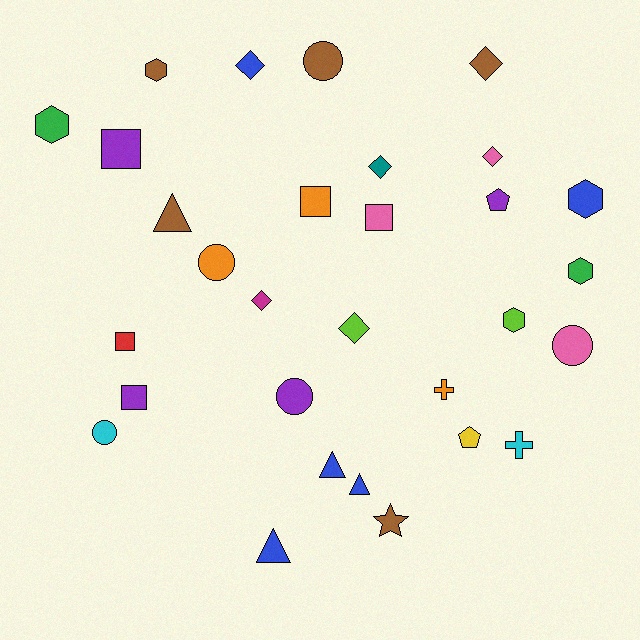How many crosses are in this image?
There are 2 crosses.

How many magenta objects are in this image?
There is 1 magenta object.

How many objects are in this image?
There are 30 objects.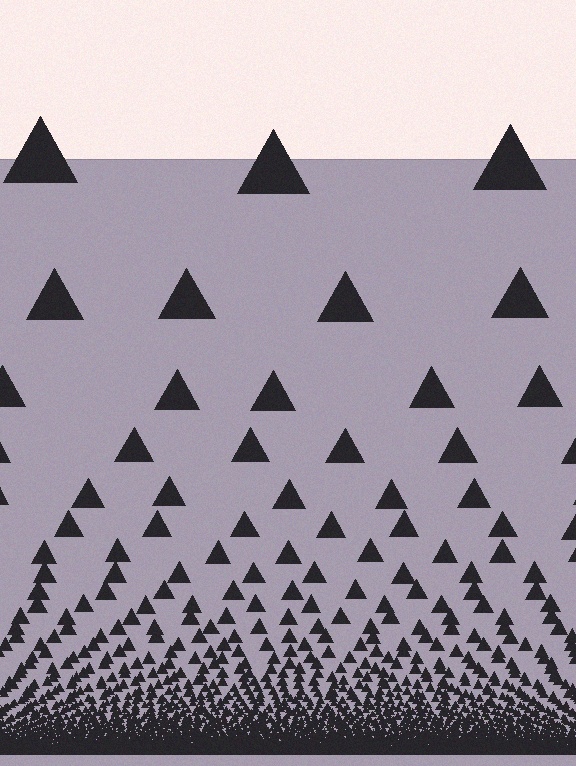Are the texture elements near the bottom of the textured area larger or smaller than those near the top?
Smaller. The gradient is inverted — elements near the bottom are smaller and denser.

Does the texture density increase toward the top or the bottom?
Density increases toward the bottom.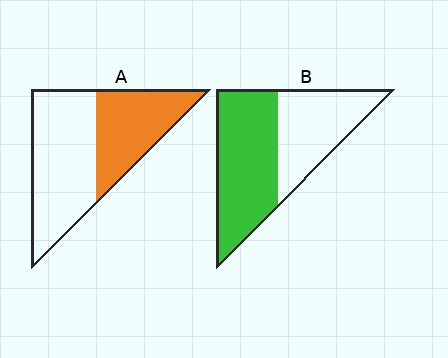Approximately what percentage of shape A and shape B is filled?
A is approximately 40% and B is approximately 55%.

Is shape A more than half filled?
No.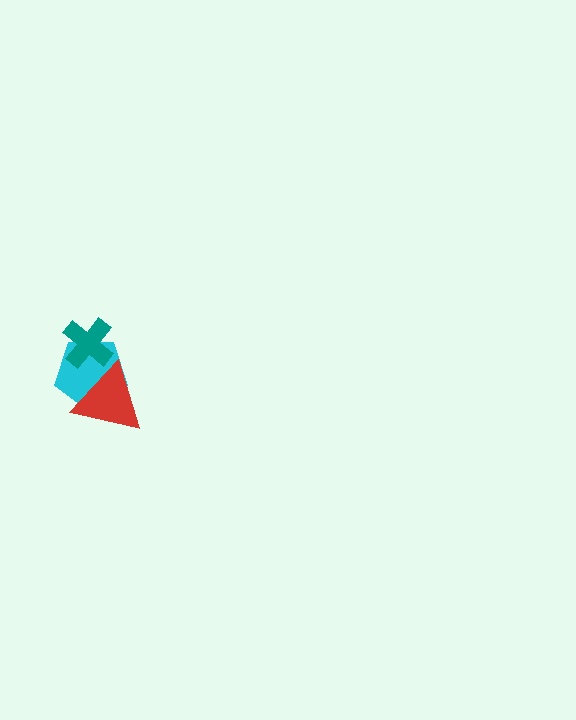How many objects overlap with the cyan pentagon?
2 objects overlap with the cyan pentagon.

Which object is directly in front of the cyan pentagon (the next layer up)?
The red triangle is directly in front of the cyan pentagon.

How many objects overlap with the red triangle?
2 objects overlap with the red triangle.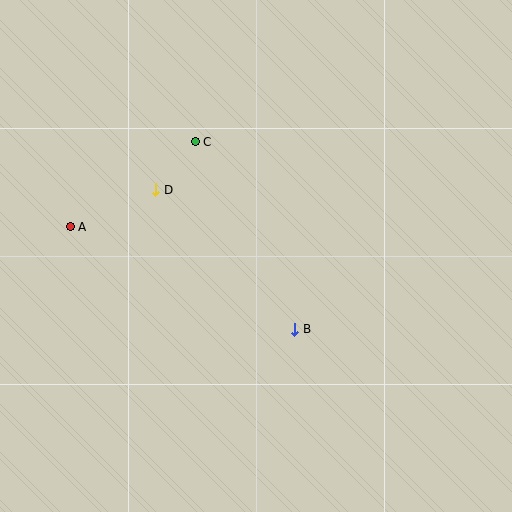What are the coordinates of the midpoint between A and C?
The midpoint between A and C is at (133, 184).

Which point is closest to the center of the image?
Point B at (295, 329) is closest to the center.